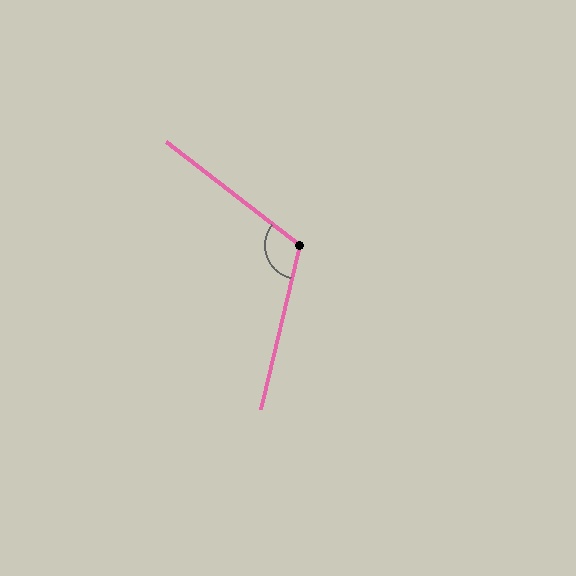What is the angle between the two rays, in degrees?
Approximately 115 degrees.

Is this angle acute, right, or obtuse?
It is obtuse.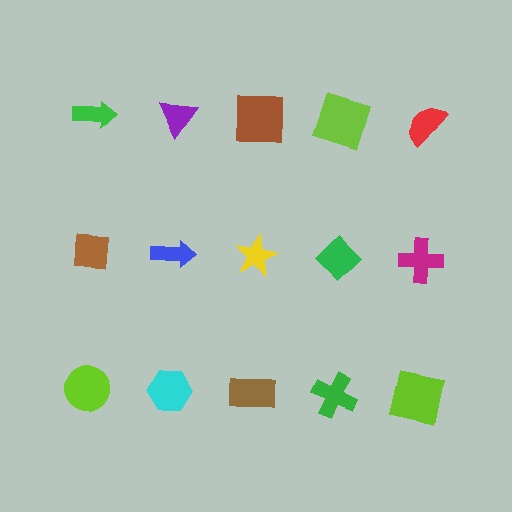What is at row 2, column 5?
A magenta cross.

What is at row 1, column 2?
A purple triangle.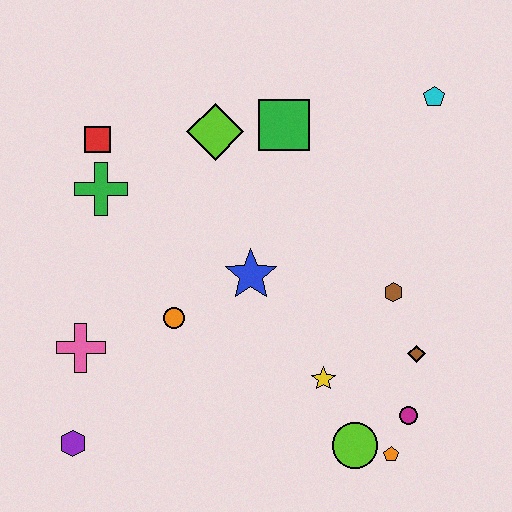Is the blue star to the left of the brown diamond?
Yes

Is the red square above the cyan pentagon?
No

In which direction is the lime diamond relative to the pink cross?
The lime diamond is above the pink cross.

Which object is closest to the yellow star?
The lime circle is closest to the yellow star.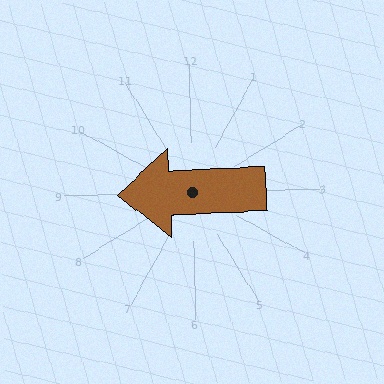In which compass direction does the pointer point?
West.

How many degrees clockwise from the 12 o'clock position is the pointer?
Approximately 269 degrees.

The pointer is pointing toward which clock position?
Roughly 9 o'clock.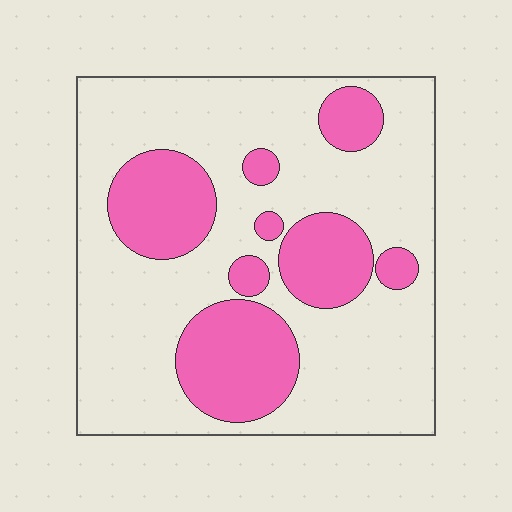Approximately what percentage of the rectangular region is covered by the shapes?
Approximately 30%.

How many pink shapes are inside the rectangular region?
8.